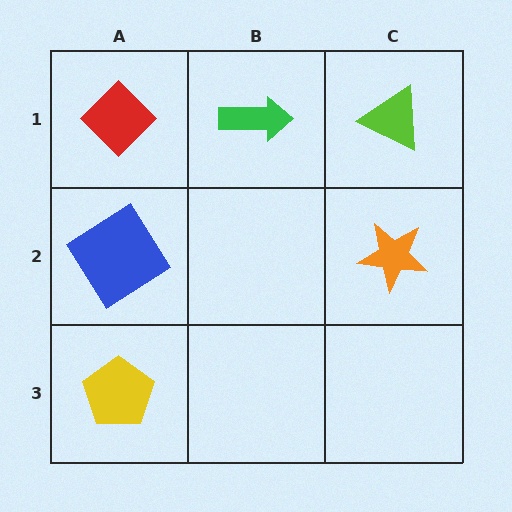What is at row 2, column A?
A blue diamond.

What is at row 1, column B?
A green arrow.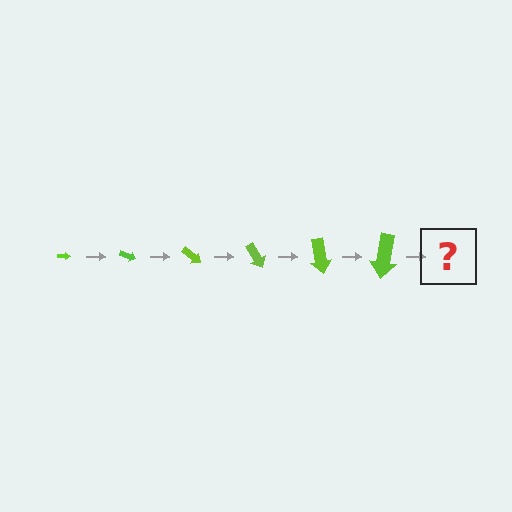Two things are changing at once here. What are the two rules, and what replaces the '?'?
The two rules are that the arrow grows larger each step and it rotates 20 degrees each step. The '?' should be an arrow, larger than the previous one and rotated 120 degrees from the start.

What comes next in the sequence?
The next element should be an arrow, larger than the previous one and rotated 120 degrees from the start.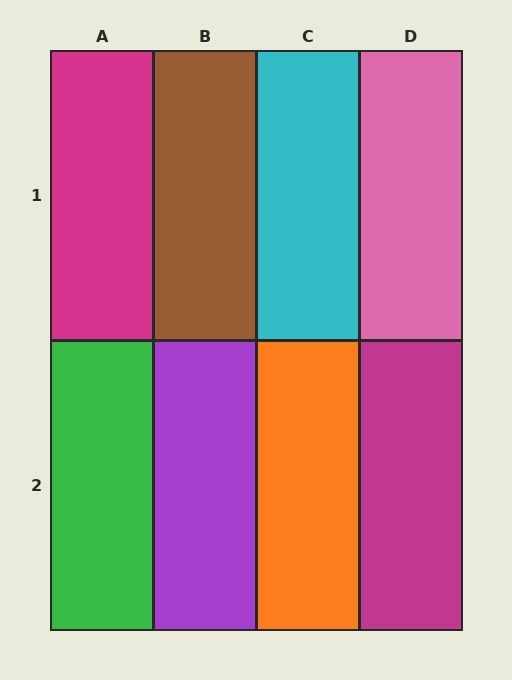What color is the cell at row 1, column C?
Cyan.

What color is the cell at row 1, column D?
Pink.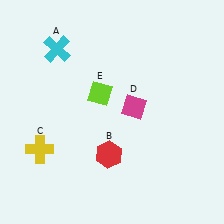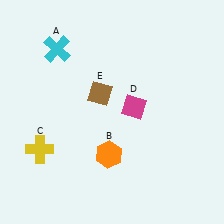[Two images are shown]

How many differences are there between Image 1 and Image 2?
There are 2 differences between the two images.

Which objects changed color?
B changed from red to orange. E changed from lime to brown.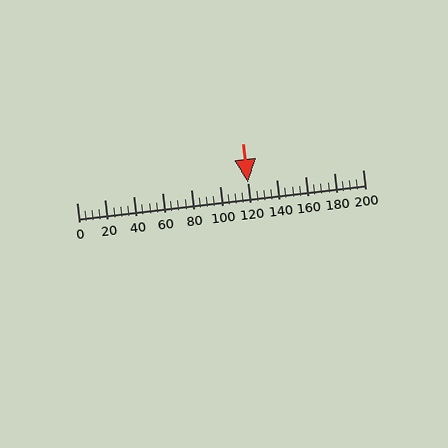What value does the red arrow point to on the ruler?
The red arrow points to approximately 120.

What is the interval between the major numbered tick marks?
The major tick marks are spaced 20 units apart.